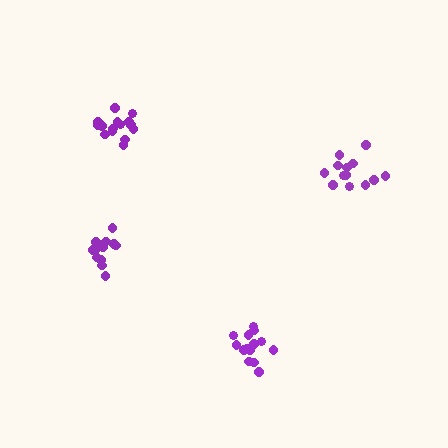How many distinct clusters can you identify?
There are 4 distinct clusters.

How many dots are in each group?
Group 1: 13 dots, Group 2: 16 dots, Group 3: 15 dots, Group 4: 13 dots (57 total).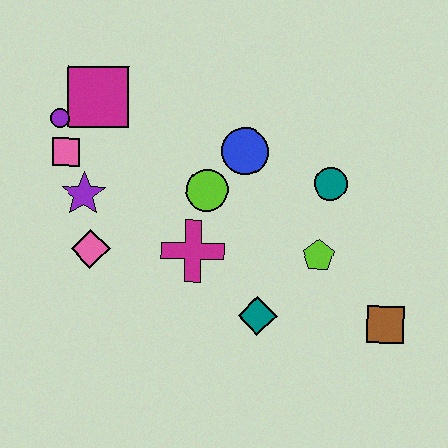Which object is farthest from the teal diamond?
The purple circle is farthest from the teal diamond.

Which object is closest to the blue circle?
The lime circle is closest to the blue circle.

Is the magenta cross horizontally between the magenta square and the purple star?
No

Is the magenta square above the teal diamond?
Yes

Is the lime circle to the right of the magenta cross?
Yes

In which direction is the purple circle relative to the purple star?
The purple circle is above the purple star.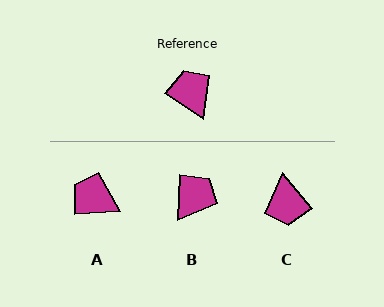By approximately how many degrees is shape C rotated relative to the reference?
Approximately 165 degrees counter-clockwise.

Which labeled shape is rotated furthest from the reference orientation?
C, about 165 degrees away.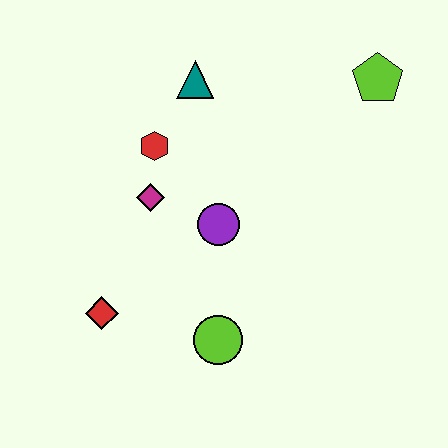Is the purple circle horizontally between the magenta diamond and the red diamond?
No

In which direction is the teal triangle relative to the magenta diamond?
The teal triangle is above the magenta diamond.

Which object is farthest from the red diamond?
The lime pentagon is farthest from the red diamond.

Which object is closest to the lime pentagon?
The teal triangle is closest to the lime pentagon.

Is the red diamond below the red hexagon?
Yes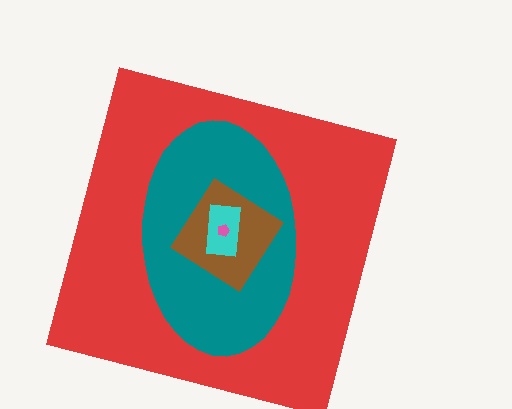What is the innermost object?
The pink pentagon.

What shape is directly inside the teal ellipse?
The brown diamond.